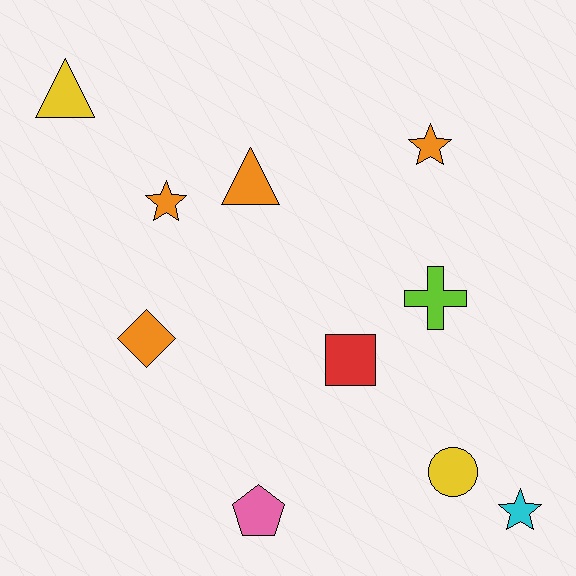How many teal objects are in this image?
There are no teal objects.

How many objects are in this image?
There are 10 objects.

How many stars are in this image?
There are 3 stars.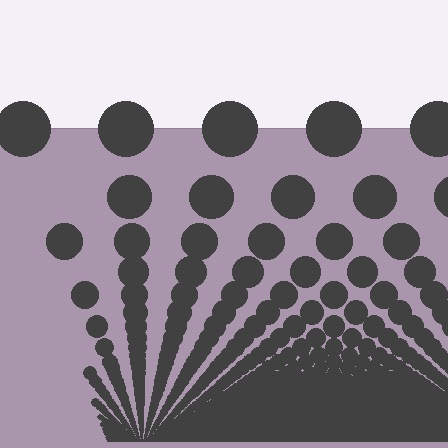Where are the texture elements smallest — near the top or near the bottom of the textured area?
Near the bottom.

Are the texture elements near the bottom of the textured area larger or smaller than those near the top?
Smaller. The gradient is inverted — elements near the bottom are smaller and denser.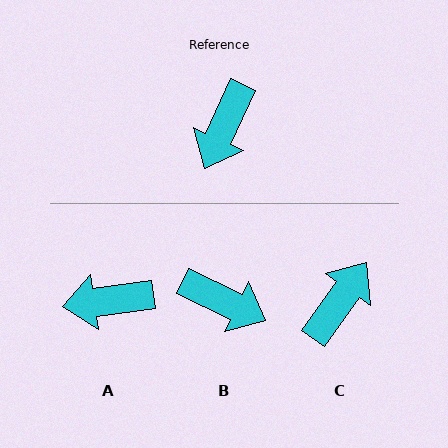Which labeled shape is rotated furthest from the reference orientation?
C, about 169 degrees away.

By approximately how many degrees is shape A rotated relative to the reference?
Approximately 58 degrees clockwise.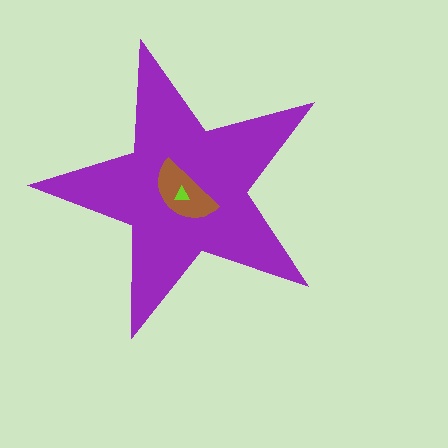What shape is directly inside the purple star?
The brown semicircle.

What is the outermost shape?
The purple star.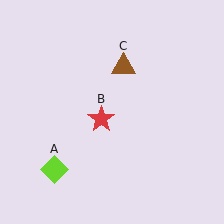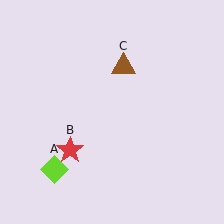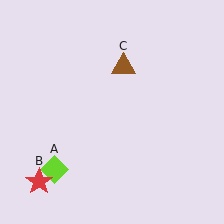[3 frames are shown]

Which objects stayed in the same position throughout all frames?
Lime diamond (object A) and brown triangle (object C) remained stationary.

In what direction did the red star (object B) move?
The red star (object B) moved down and to the left.